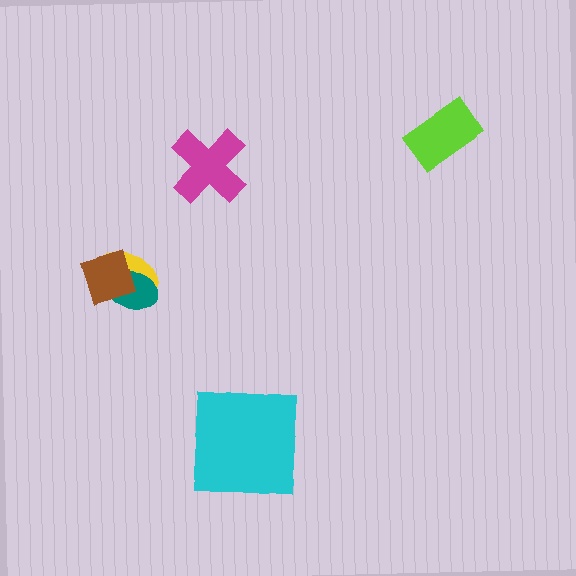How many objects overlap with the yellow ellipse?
2 objects overlap with the yellow ellipse.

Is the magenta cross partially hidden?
No, no other shape covers it.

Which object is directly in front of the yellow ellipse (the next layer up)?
The teal ellipse is directly in front of the yellow ellipse.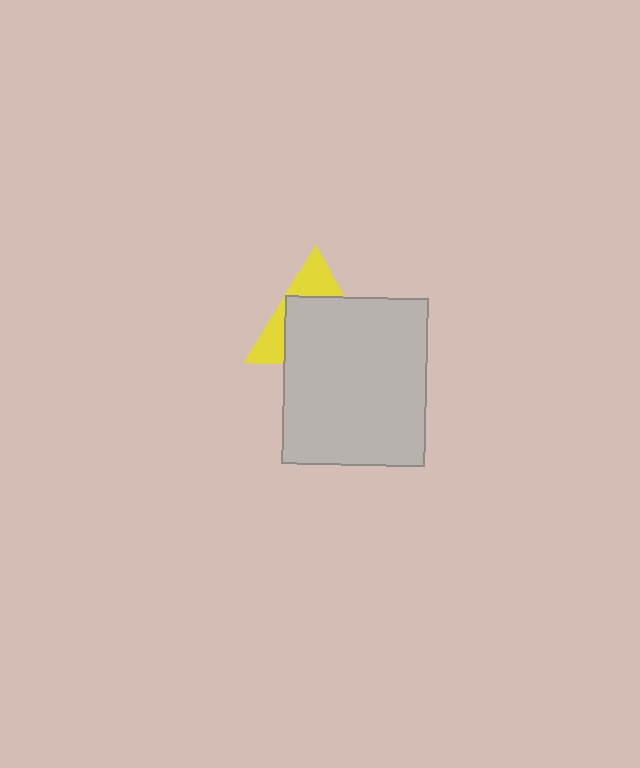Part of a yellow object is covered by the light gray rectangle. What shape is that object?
It is a triangle.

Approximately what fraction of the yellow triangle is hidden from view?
Roughly 65% of the yellow triangle is hidden behind the light gray rectangle.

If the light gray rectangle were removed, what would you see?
You would see the complete yellow triangle.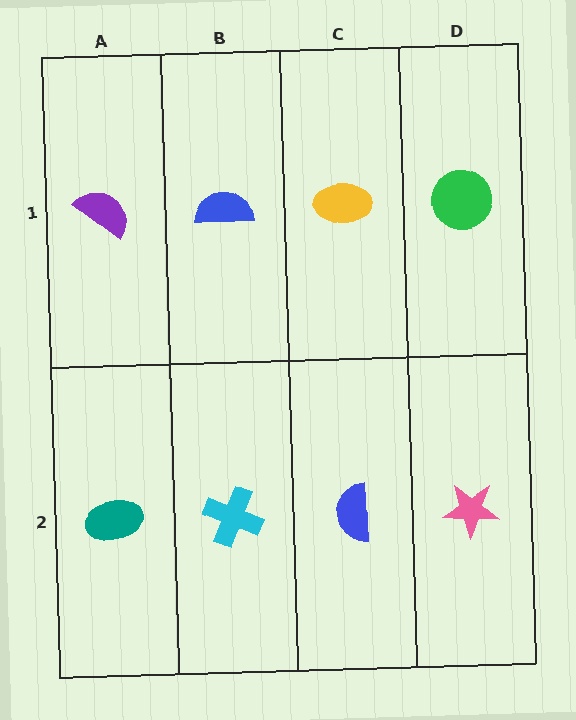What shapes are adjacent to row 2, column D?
A green circle (row 1, column D), a blue semicircle (row 2, column C).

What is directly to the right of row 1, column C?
A green circle.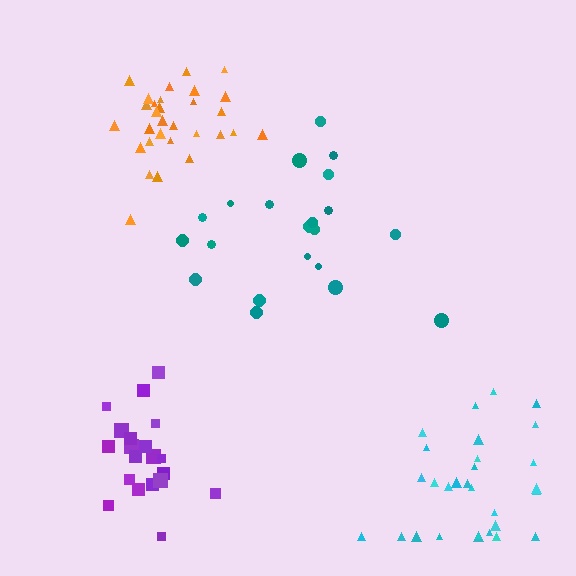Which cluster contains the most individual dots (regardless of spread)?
Orange (30).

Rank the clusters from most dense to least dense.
orange, purple, cyan, teal.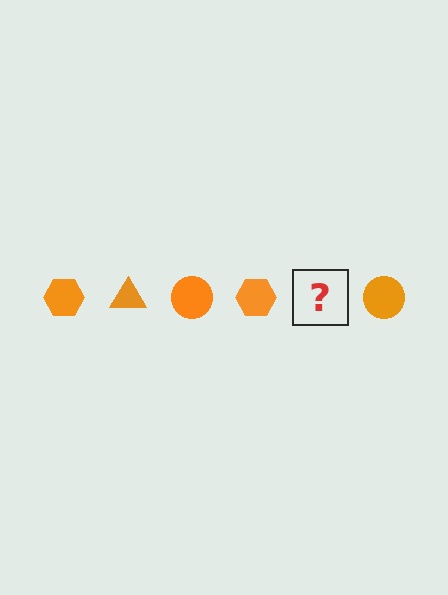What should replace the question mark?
The question mark should be replaced with an orange triangle.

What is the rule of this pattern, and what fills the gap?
The rule is that the pattern cycles through hexagon, triangle, circle shapes in orange. The gap should be filled with an orange triangle.